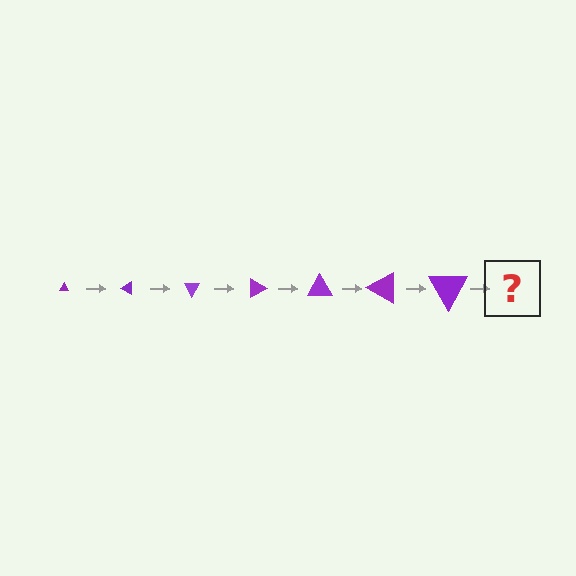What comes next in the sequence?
The next element should be a triangle, larger than the previous one and rotated 210 degrees from the start.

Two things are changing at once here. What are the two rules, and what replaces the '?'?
The two rules are that the triangle grows larger each step and it rotates 30 degrees each step. The '?' should be a triangle, larger than the previous one and rotated 210 degrees from the start.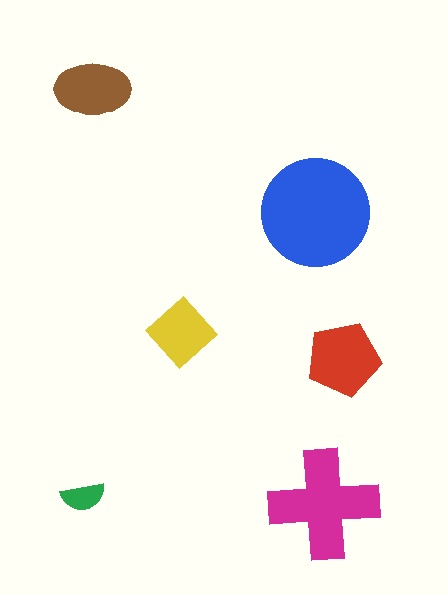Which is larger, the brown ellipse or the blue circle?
The blue circle.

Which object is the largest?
The blue circle.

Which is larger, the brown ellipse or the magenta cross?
The magenta cross.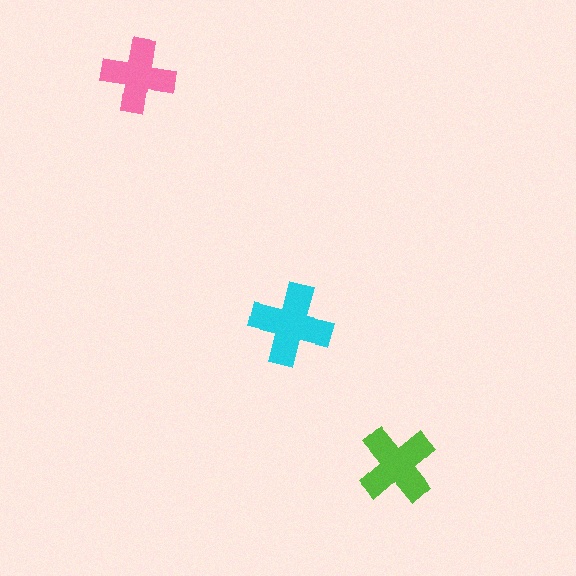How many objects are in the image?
There are 3 objects in the image.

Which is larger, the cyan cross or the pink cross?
The cyan one.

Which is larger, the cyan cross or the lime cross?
The cyan one.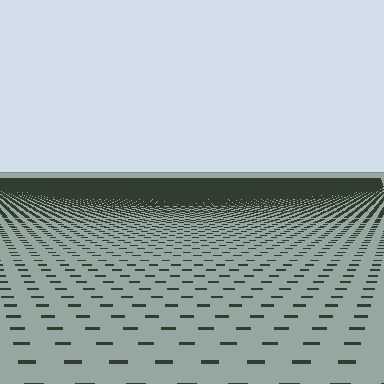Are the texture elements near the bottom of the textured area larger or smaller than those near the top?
Larger. Near the bottom, elements are closer to the viewer and appear at a bigger on-screen size.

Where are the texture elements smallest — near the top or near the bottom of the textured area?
Near the top.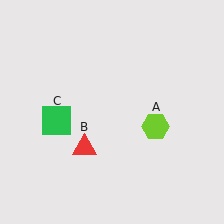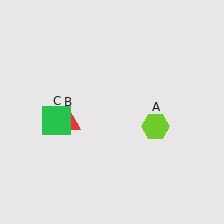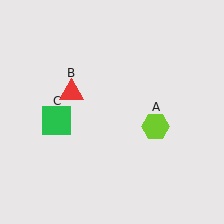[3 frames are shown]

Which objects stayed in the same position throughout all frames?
Lime hexagon (object A) and green square (object C) remained stationary.